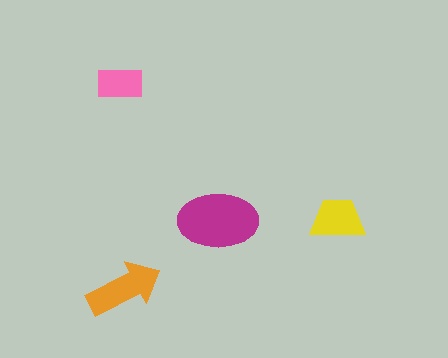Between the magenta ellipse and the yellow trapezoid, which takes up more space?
The magenta ellipse.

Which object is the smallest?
The pink rectangle.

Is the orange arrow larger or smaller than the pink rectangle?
Larger.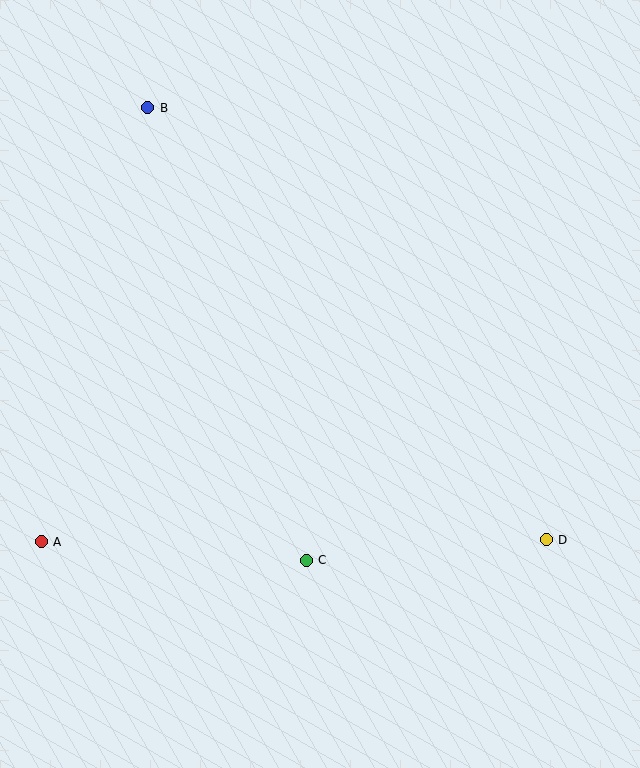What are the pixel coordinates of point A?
Point A is at (41, 542).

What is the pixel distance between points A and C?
The distance between A and C is 265 pixels.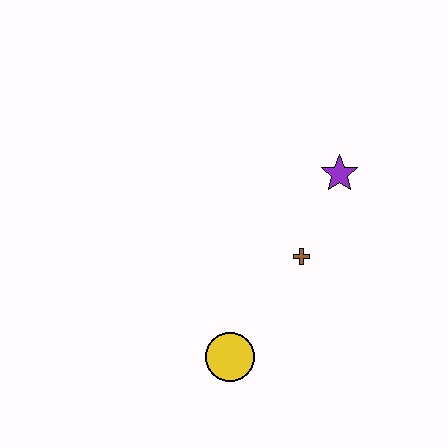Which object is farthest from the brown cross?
The yellow circle is farthest from the brown cross.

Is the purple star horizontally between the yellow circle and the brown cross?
No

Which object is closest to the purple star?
The brown cross is closest to the purple star.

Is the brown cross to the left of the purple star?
Yes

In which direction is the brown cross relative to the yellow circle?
The brown cross is above the yellow circle.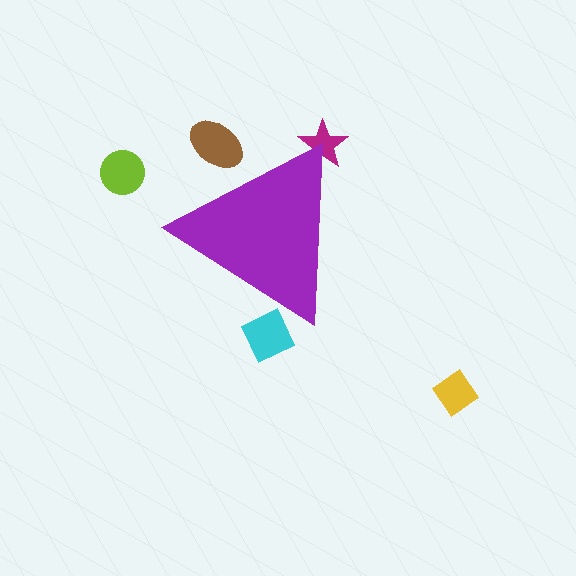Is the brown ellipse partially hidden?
Yes, the brown ellipse is partially hidden behind the purple triangle.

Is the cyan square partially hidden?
Yes, the cyan square is partially hidden behind the purple triangle.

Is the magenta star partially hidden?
Yes, the magenta star is partially hidden behind the purple triangle.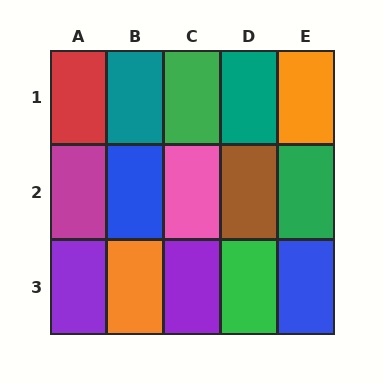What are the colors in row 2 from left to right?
Magenta, blue, pink, brown, green.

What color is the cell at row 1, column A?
Red.